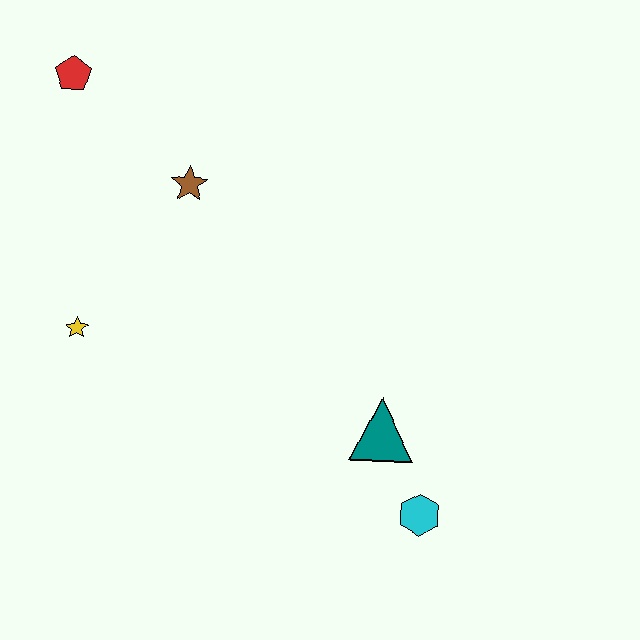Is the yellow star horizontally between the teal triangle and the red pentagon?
Yes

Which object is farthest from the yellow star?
The cyan hexagon is farthest from the yellow star.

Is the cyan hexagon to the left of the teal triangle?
No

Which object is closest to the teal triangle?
The cyan hexagon is closest to the teal triangle.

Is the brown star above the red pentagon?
No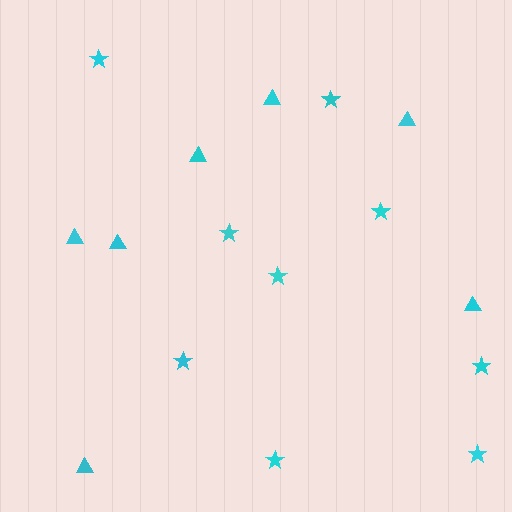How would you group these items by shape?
There are 2 groups: one group of triangles (7) and one group of stars (9).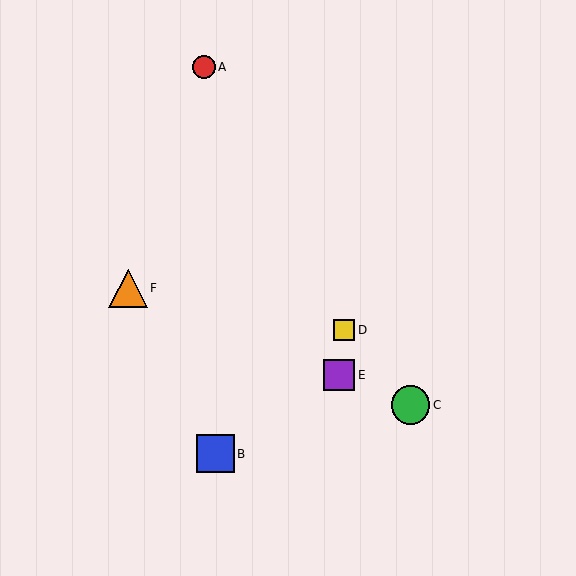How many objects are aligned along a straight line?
3 objects (C, E, F) are aligned along a straight line.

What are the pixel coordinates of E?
Object E is at (339, 375).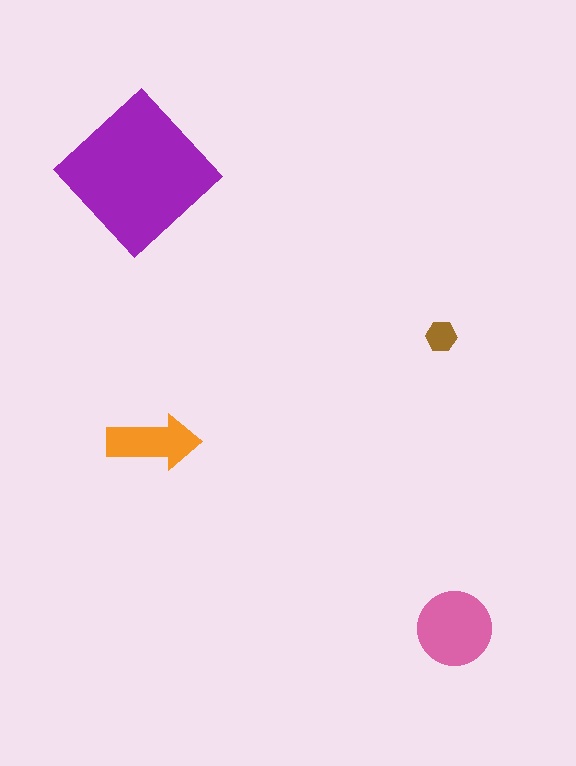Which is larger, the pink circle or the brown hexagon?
The pink circle.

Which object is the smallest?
The brown hexagon.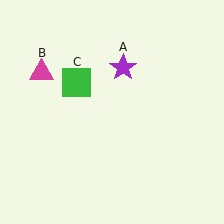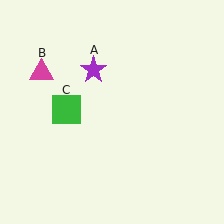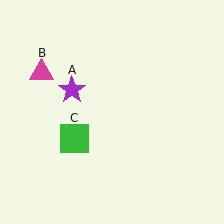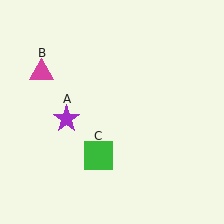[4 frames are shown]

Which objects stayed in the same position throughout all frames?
Magenta triangle (object B) remained stationary.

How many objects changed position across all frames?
2 objects changed position: purple star (object A), green square (object C).